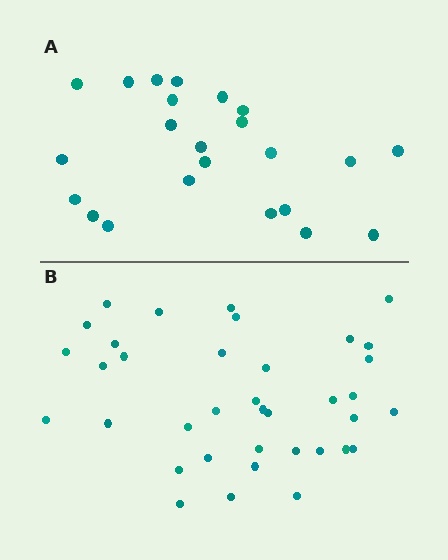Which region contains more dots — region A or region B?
Region B (the bottom region) has more dots.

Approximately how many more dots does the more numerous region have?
Region B has approximately 15 more dots than region A.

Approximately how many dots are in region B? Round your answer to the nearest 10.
About 40 dots. (The exact count is 37, which rounds to 40.)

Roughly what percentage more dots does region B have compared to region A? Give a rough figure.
About 60% more.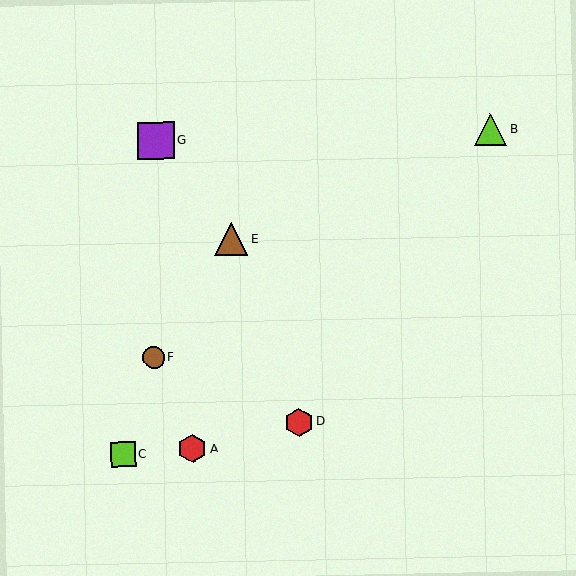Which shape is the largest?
The purple square (labeled G) is the largest.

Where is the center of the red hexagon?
The center of the red hexagon is at (193, 449).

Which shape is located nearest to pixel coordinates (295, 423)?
The red hexagon (labeled D) at (299, 422) is nearest to that location.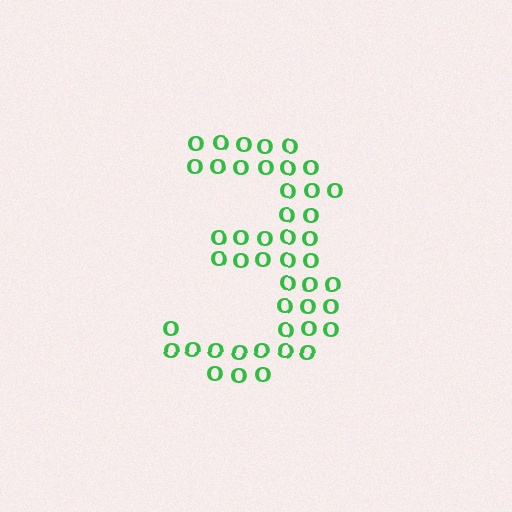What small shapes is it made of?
It is made of small letter O's.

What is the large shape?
The large shape is the digit 3.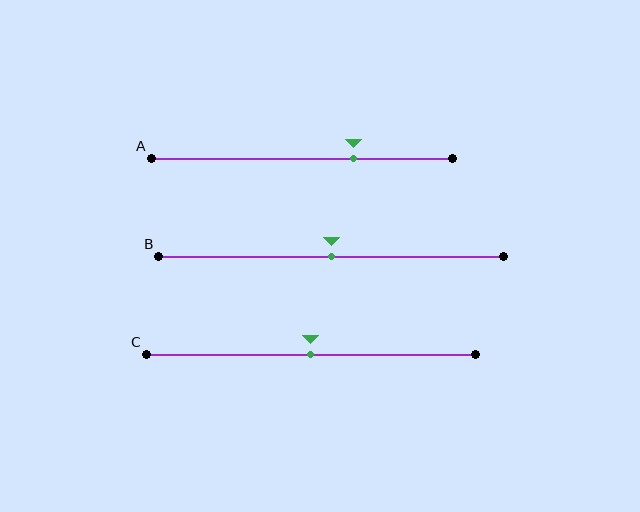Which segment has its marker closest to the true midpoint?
Segment B has its marker closest to the true midpoint.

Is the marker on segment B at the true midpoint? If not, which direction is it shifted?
Yes, the marker on segment B is at the true midpoint.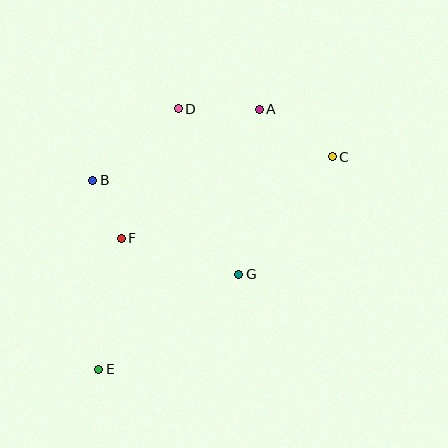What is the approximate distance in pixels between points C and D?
The distance between C and D is approximately 161 pixels.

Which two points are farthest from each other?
Points C and E are farthest from each other.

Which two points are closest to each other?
Points B and F are closest to each other.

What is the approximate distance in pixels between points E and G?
The distance between E and G is approximately 169 pixels.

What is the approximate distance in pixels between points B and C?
The distance between B and C is approximately 241 pixels.